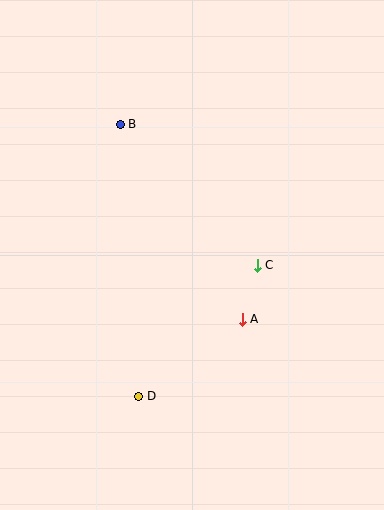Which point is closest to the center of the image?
Point C at (257, 265) is closest to the center.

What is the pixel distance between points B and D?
The distance between B and D is 272 pixels.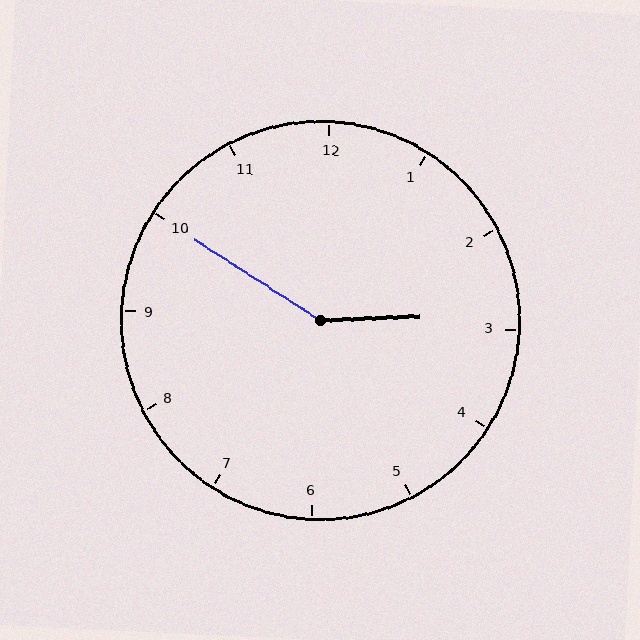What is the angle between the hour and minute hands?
Approximately 145 degrees.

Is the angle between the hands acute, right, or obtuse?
It is obtuse.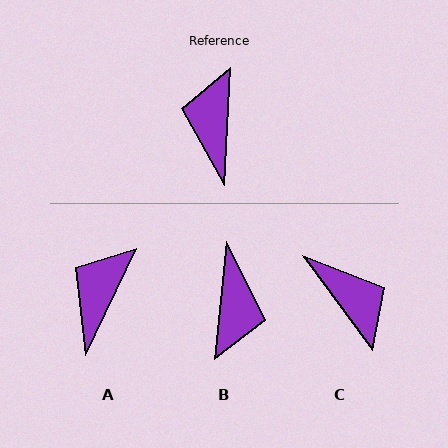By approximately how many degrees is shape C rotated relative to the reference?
Approximately 141 degrees clockwise.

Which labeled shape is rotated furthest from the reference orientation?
B, about 177 degrees away.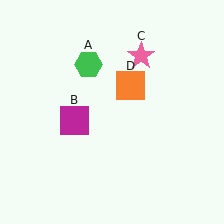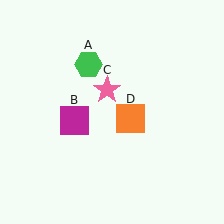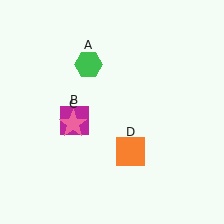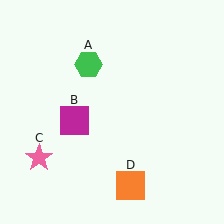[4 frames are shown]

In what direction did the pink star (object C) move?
The pink star (object C) moved down and to the left.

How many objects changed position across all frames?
2 objects changed position: pink star (object C), orange square (object D).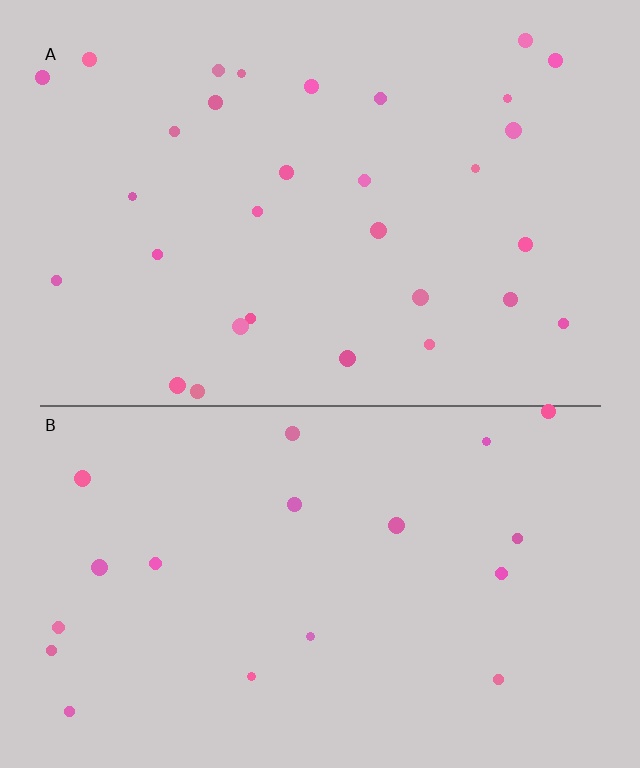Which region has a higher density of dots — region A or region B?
A (the top).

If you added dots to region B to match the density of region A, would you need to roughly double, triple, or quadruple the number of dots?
Approximately double.